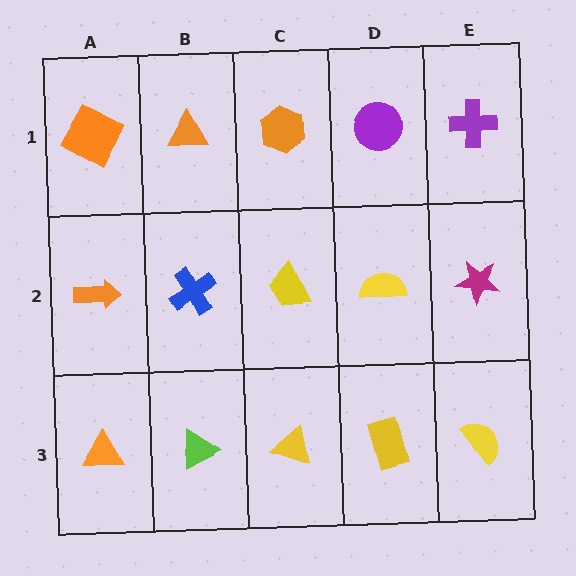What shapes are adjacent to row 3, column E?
A magenta star (row 2, column E), a yellow rectangle (row 3, column D).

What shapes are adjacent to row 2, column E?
A purple cross (row 1, column E), a yellow semicircle (row 3, column E), a yellow semicircle (row 2, column D).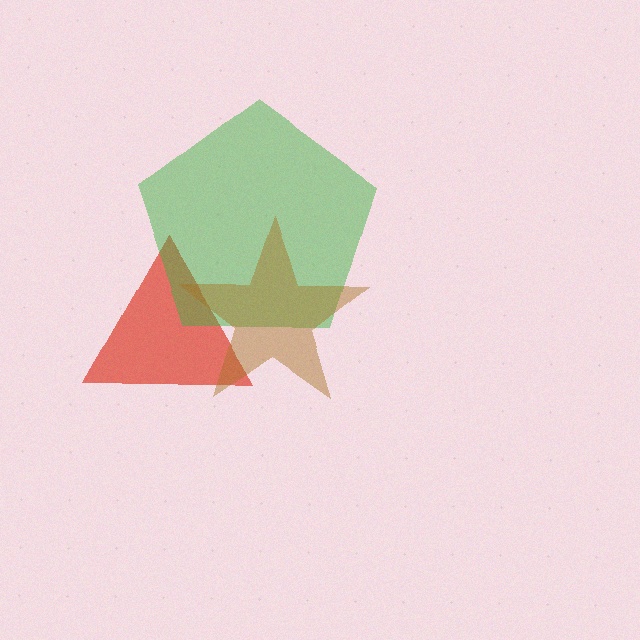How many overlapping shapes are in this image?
There are 3 overlapping shapes in the image.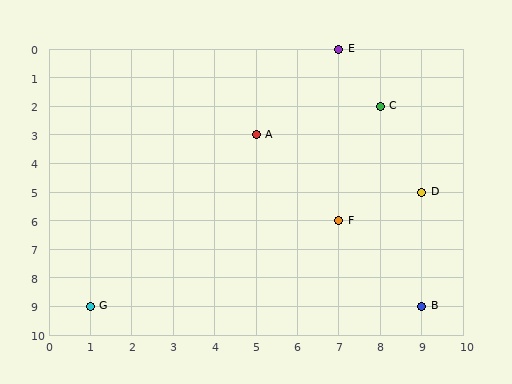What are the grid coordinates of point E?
Point E is at grid coordinates (7, 0).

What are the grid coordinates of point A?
Point A is at grid coordinates (5, 3).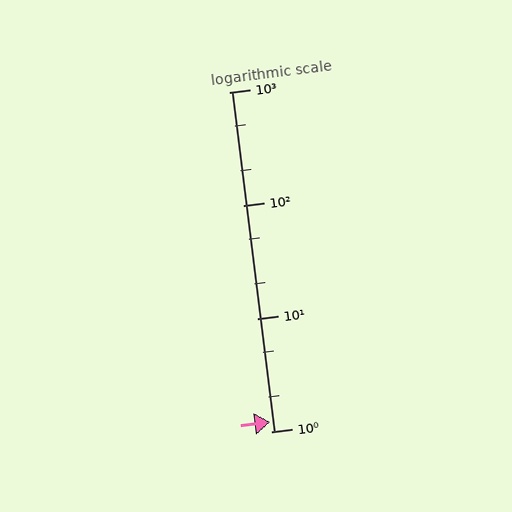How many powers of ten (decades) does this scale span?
The scale spans 3 decades, from 1 to 1000.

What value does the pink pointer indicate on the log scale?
The pointer indicates approximately 1.2.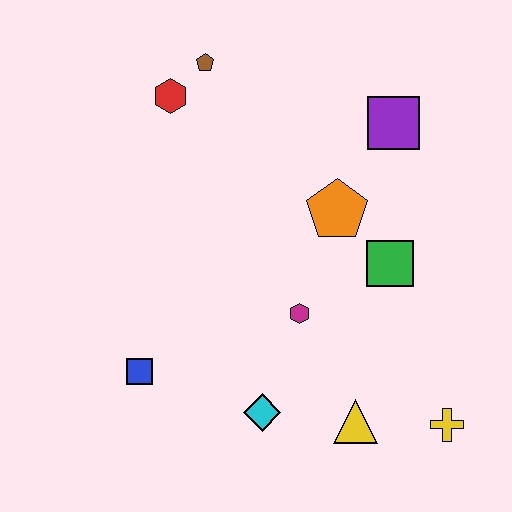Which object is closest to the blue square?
The cyan diamond is closest to the blue square.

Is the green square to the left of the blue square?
No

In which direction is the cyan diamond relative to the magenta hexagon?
The cyan diamond is below the magenta hexagon.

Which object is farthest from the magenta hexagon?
The brown pentagon is farthest from the magenta hexagon.